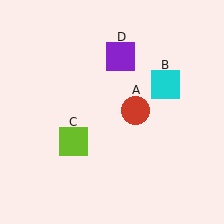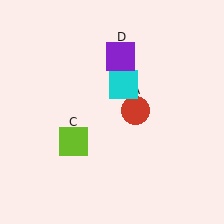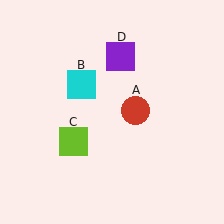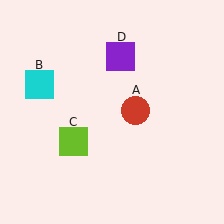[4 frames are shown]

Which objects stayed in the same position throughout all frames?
Red circle (object A) and lime square (object C) and purple square (object D) remained stationary.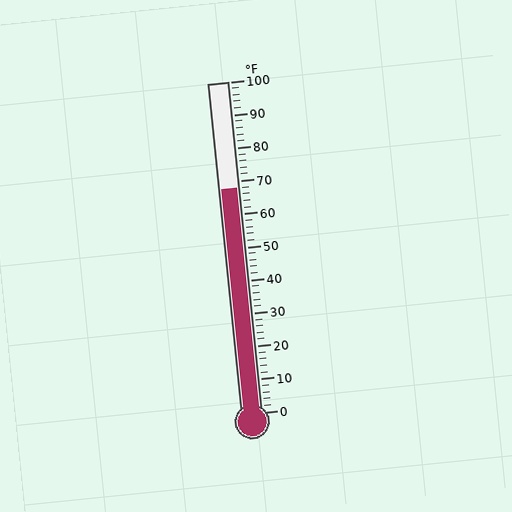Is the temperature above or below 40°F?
The temperature is above 40°F.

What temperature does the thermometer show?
The thermometer shows approximately 68°F.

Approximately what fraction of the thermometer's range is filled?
The thermometer is filled to approximately 70% of its range.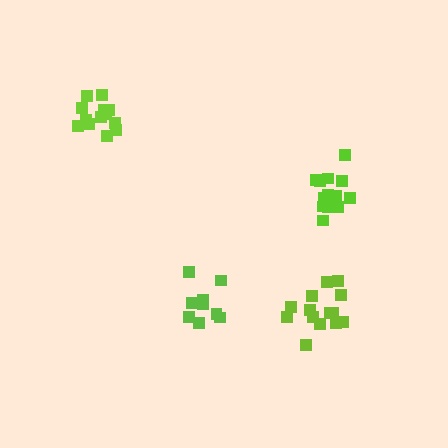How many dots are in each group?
Group 1: 14 dots, Group 2: 13 dots, Group 3: 9 dots, Group 4: 14 dots (50 total).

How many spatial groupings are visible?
There are 4 spatial groupings.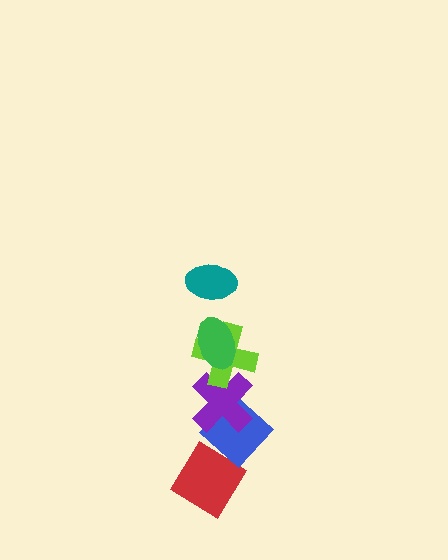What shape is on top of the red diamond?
The blue diamond is on top of the red diamond.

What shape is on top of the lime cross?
The green ellipse is on top of the lime cross.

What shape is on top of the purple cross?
The lime cross is on top of the purple cross.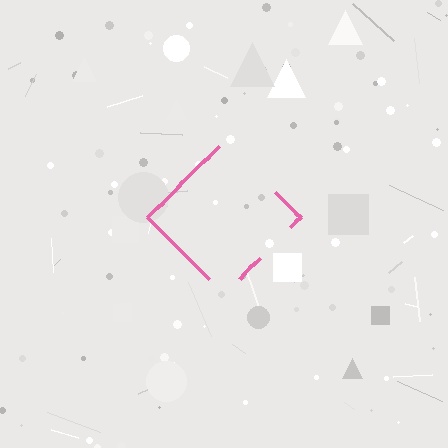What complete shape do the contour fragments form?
The contour fragments form a diamond.